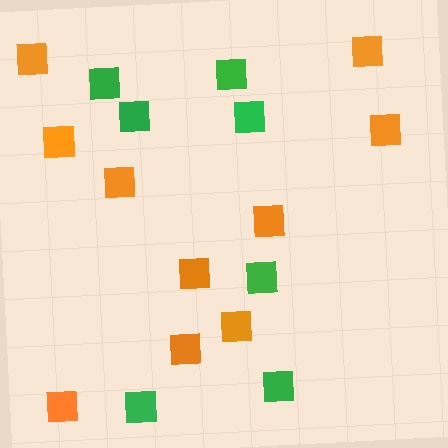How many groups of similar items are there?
There are 2 groups: one group of green squares (7) and one group of orange squares (10).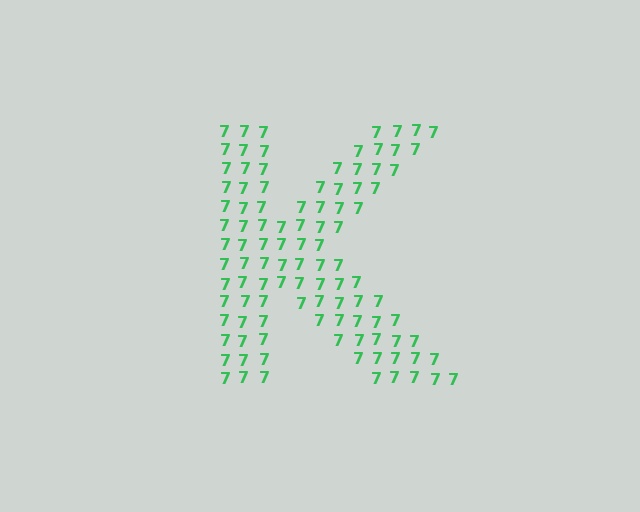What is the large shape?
The large shape is the letter K.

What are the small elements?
The small elements are digit 7's.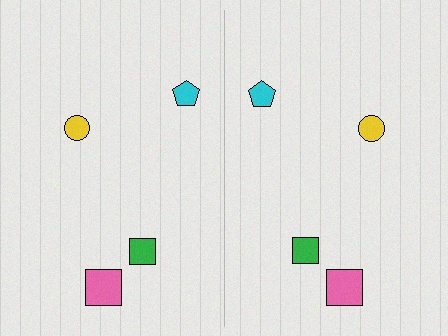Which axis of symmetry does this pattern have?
The pattern has a vertical axis of symmetry running through the center of the image.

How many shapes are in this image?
There are 8 shapes in this image.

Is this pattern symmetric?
Yes, this pattern has bilateral (reflection) symmetry.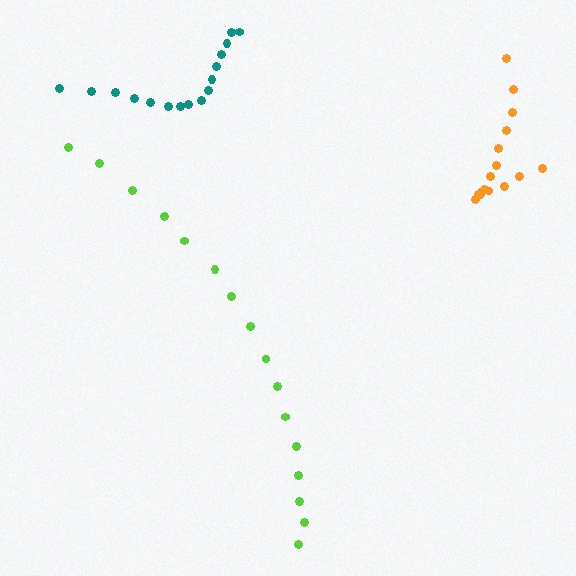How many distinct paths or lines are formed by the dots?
There are 3 distinct paths.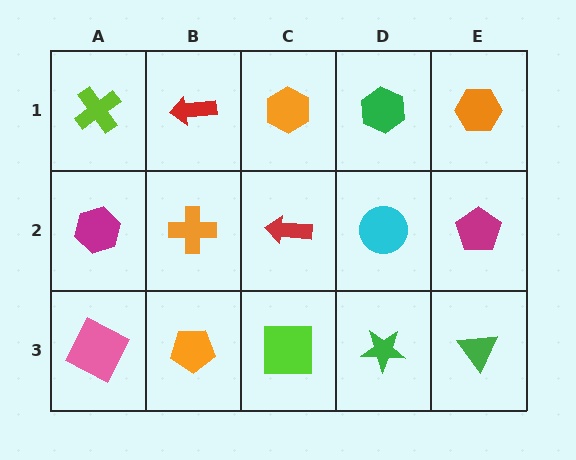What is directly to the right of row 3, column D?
A green triangle.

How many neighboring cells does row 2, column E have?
3.